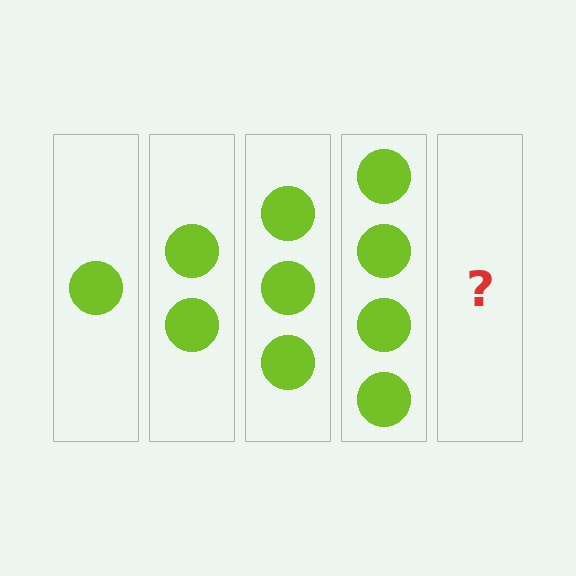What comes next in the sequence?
The next element should be 5 circles.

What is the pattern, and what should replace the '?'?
The pattern is that each step adds one more circle. The '?' should be 5 circles.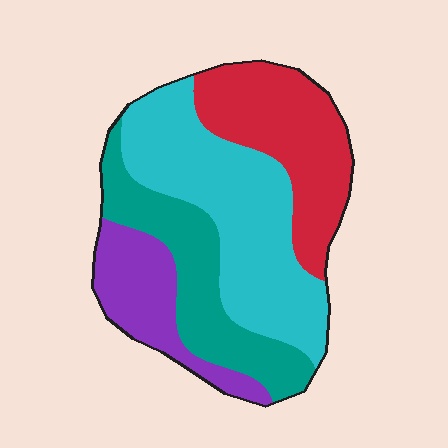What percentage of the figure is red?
Red covers around 25% of the figure.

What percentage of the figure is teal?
Teal takes up about one quarter (1/4) of the figure.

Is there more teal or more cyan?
Cyan.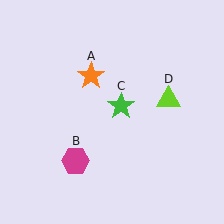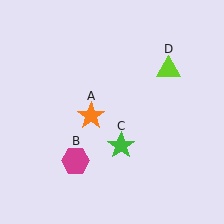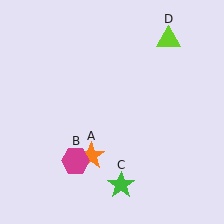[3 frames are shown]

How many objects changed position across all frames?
3 objects changed position: orange star (object A), green star (object C), lime triangle (object D).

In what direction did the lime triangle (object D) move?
The lime triangle (object D) moved up.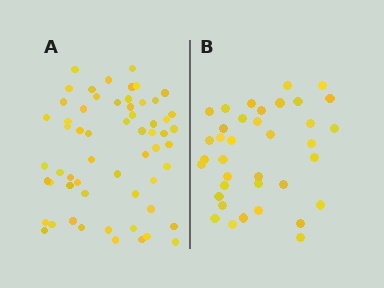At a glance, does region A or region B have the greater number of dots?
Region A (the left region) has more dots.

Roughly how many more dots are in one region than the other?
Region A has approximately 20 more dots than region B.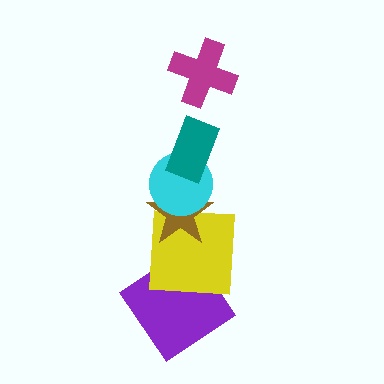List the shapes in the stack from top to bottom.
From top to bottom: the magenta cross, the teal rectangle, the cyan circle, the brown star, the yellow square, the purple diamond.